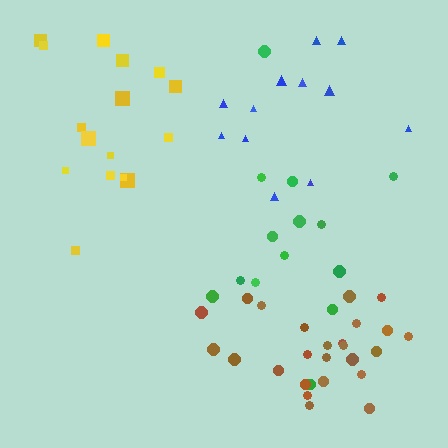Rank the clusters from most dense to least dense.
brown, blue, green, yellow.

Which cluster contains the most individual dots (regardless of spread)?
Brown (25).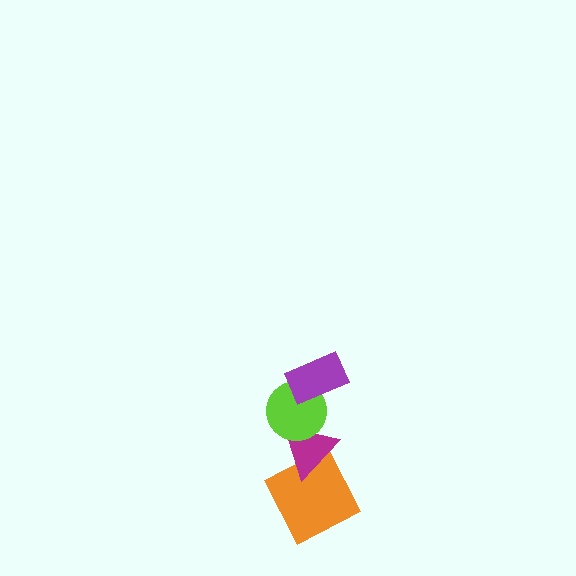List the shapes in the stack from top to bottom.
From top to bottom: the purple rectangle, the lime circle, the magenta triangle, the orange square.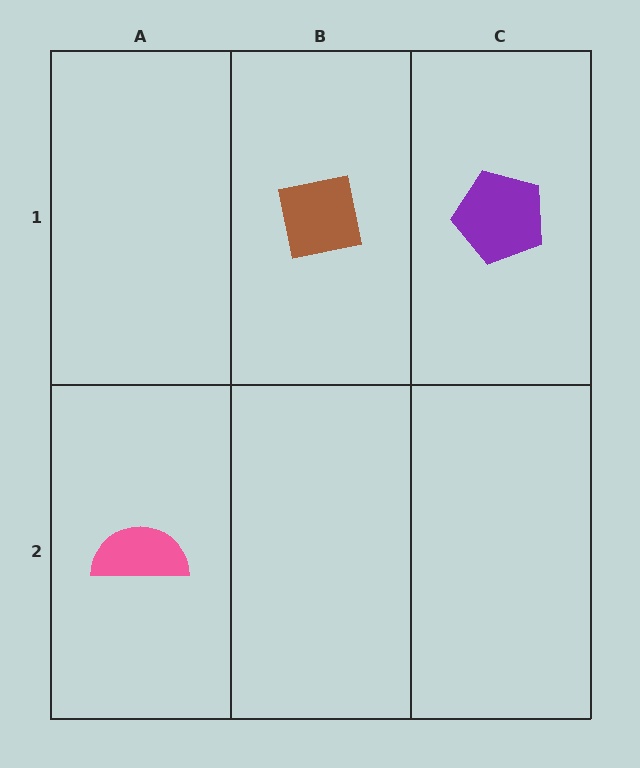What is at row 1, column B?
A brown square.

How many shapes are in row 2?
1 shape.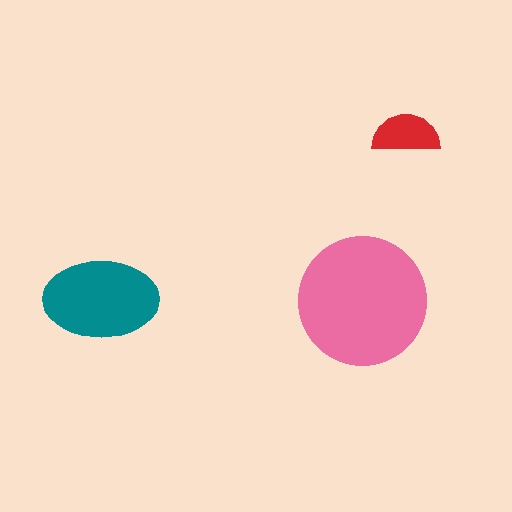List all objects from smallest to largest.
The red semicircle, the teal ellipse, the pink circle.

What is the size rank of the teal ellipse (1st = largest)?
2nd.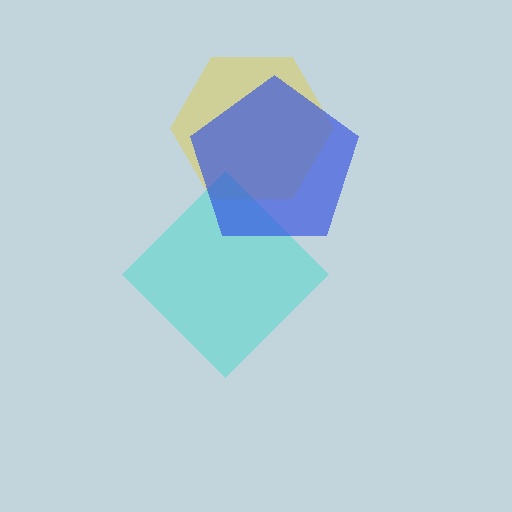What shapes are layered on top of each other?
The layered shapes are: a yellow hexagon, a cyan diamond, a blue pentagon.